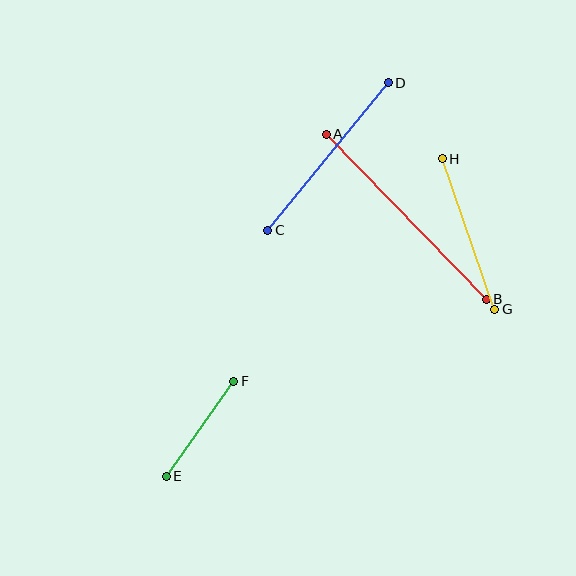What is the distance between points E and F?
The distance is approximately 117 pixels.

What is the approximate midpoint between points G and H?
The midpoint is at approximately (469, 234) pixels.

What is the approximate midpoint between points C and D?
The midpoint is at approximately (328, 157) pixels.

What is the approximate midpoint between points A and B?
The midpoint is at approximately (406, 217) pixels.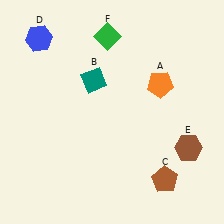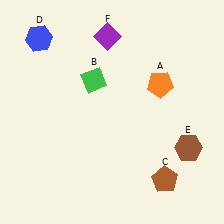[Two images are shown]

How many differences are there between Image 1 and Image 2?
There are 2 differences between the two images.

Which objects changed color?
B changed from teal to green. F changed from green to purple.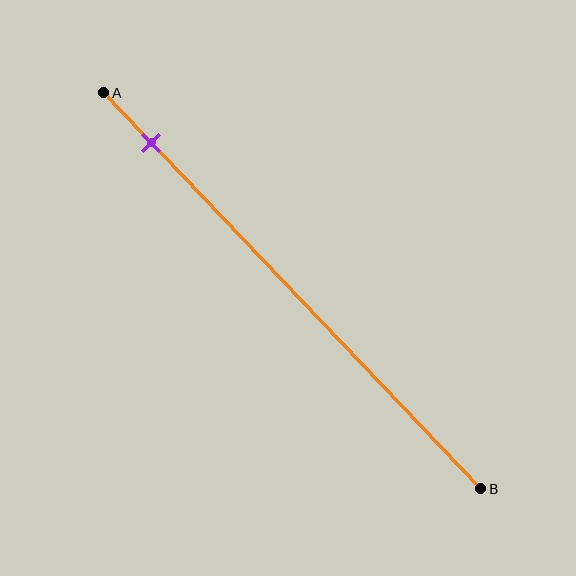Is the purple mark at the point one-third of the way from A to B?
No, the mark is at about 15% from A, not at the 33% one-third point.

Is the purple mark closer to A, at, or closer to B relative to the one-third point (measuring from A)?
The purple mark is closer to point A than the one-third point of segment AB.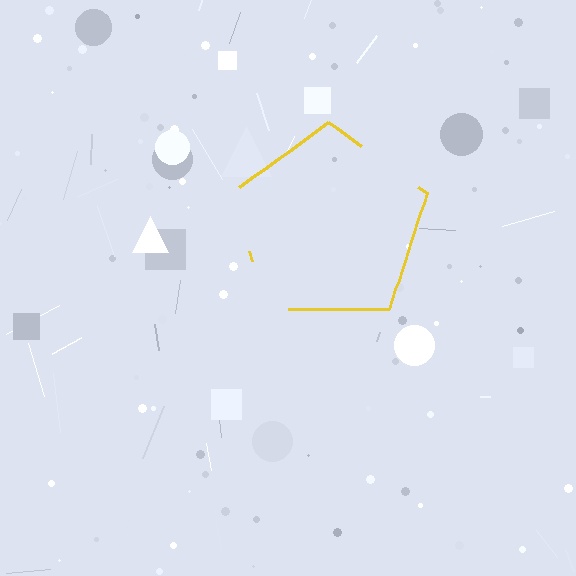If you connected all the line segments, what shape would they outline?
They would outline a pentagon.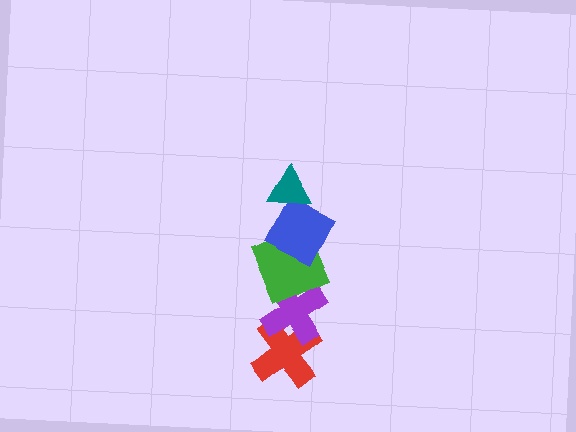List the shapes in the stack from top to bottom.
From top to bottom: the teal triangle, the blue square, the green square, the purple cross, the red cross.